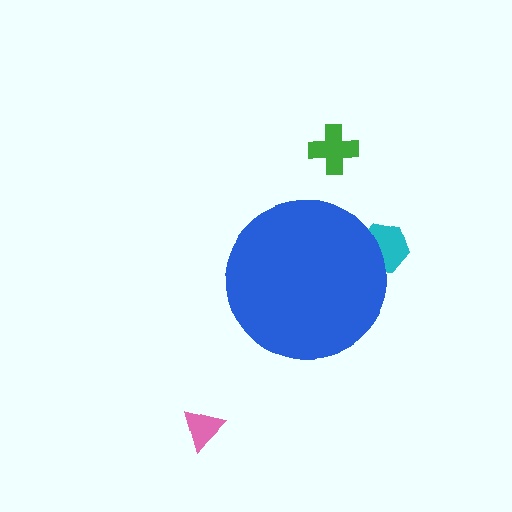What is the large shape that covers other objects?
A blue circle.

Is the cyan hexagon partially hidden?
Yes, the cyan hexagon is partially hidden behind the blue circle.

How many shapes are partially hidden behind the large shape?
1 shape is partially hidden.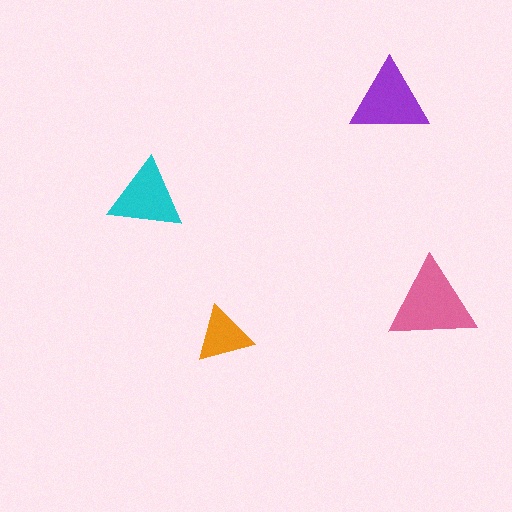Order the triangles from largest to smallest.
the pink one, the purple one, the cyan one, the orange one.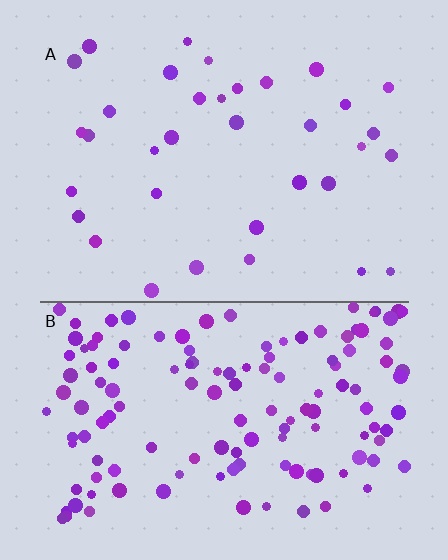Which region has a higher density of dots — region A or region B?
B (the bottom).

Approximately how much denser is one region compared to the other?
Approximately 4.0× — region B over region A.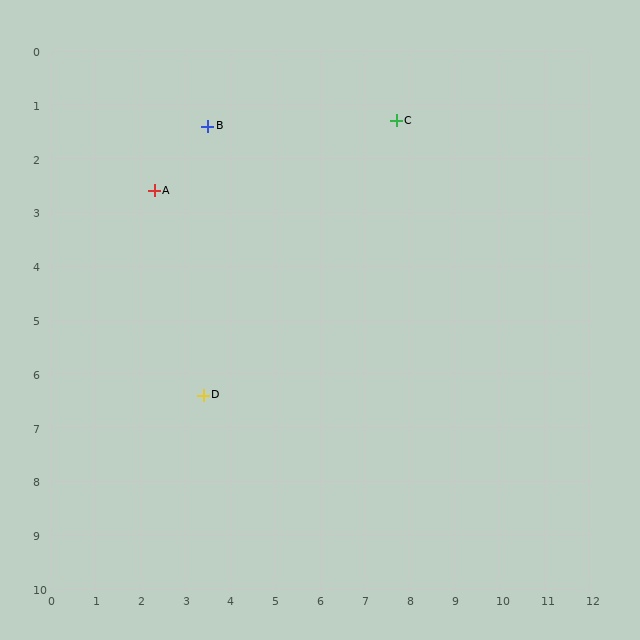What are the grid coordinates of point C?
Point C is at approximately (7.7, 1.3).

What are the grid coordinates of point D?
Point D is at approximately (3.4, 6.4).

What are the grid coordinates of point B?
Point B is at approximately (3.5, 1.4).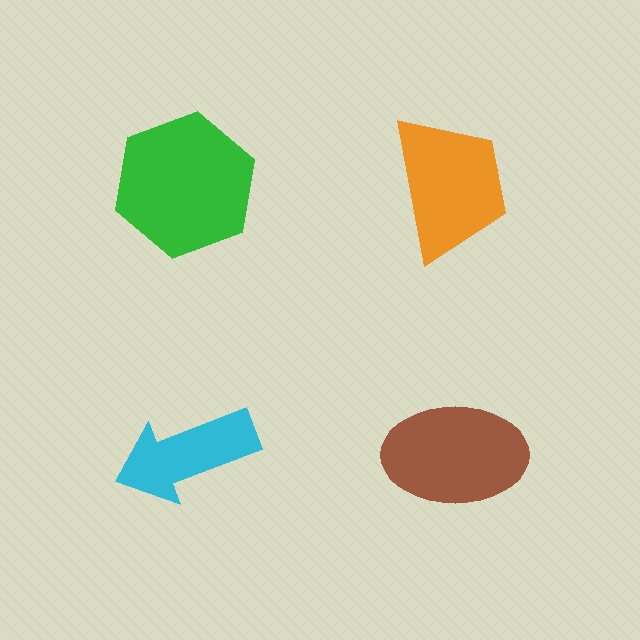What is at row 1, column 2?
An orange trapezoid.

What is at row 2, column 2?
A brown ellipse.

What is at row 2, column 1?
A cyan arrow.